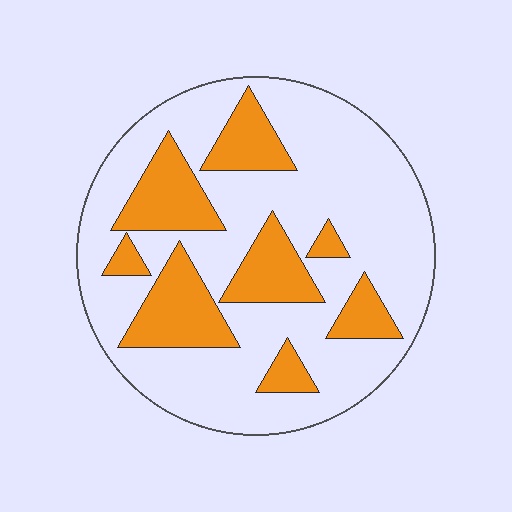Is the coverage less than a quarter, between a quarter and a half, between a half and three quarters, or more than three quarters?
Between a quarter and a half.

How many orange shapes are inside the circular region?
8.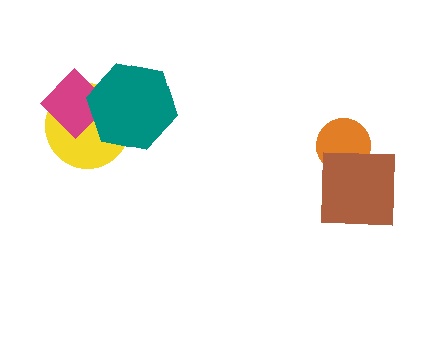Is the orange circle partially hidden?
Yes, it is partially covered by another shape.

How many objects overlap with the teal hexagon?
2 objects overlap with the teal hexagon.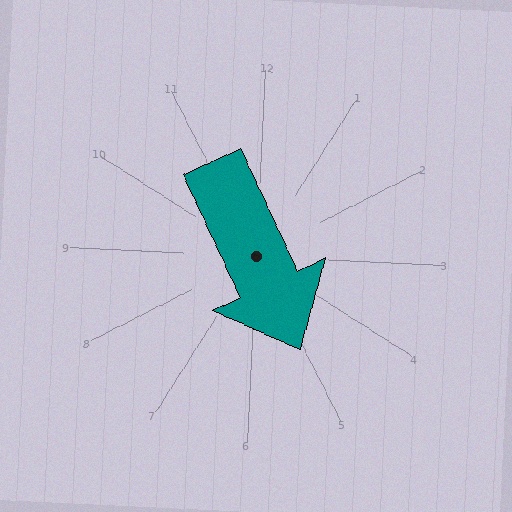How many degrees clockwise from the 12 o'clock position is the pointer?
Approximately 152 degrees.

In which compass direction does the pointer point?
Southeast.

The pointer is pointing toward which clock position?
Roughly 5 o'clock.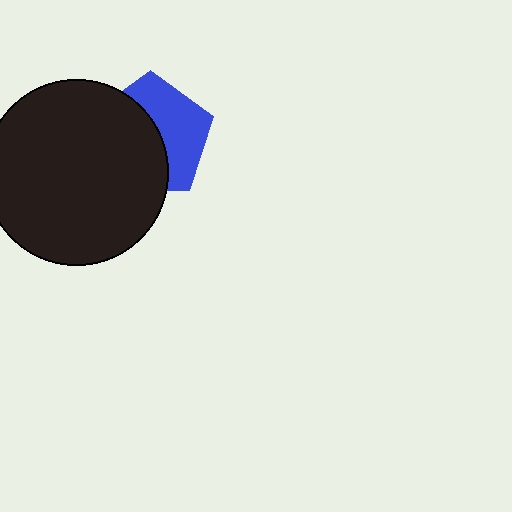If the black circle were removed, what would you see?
You would see the complete blue pentagon.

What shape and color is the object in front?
The object in front is a black circle.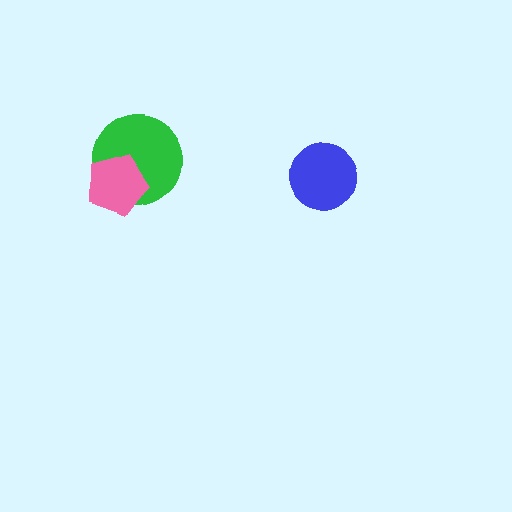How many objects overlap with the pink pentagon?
1 object overlaps with the pink pentagon.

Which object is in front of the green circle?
The pink pentagon is in front of the green circle.